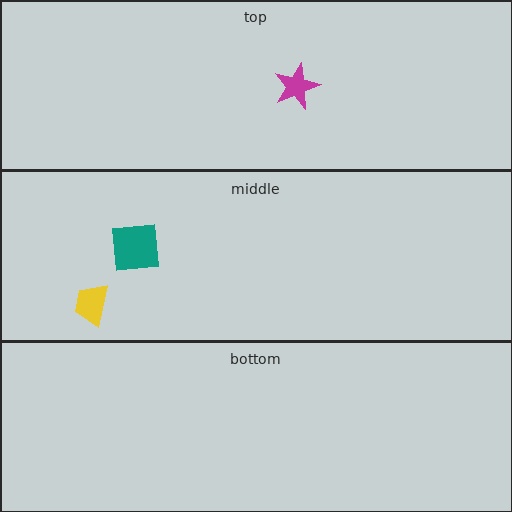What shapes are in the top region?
The magenta star.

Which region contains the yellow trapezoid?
The middle region.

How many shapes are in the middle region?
2.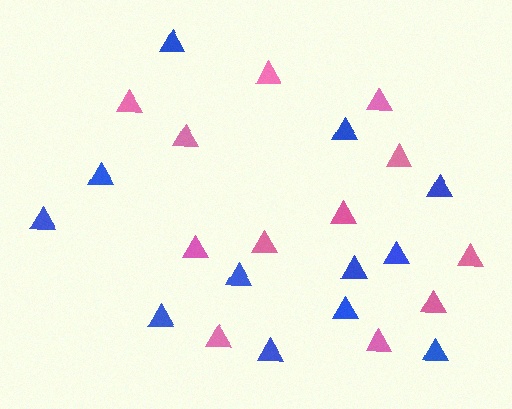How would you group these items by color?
There are 2 groups: one group of pink triangles (12) and one group of blue triangles (12).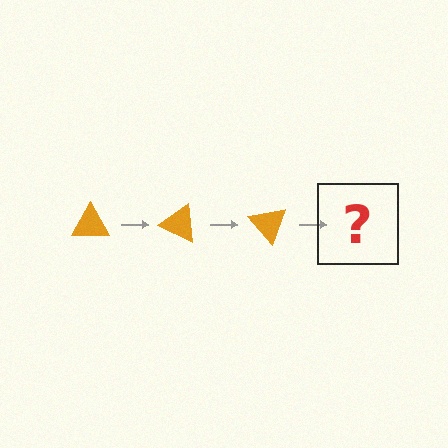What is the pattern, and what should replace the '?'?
The pattern is that the triangle rotates 25 degrees each step. The '?' should be an orange triangle rotated 75 degrees.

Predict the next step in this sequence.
The next step is an orange triangle rotated 75 degrees.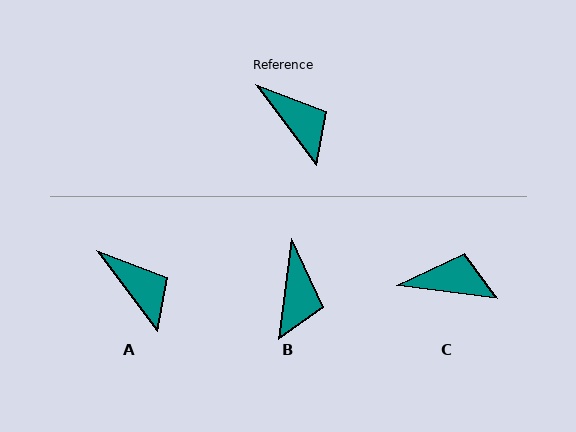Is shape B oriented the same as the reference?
No, it is off by about 45 degrees.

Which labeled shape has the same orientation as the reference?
A.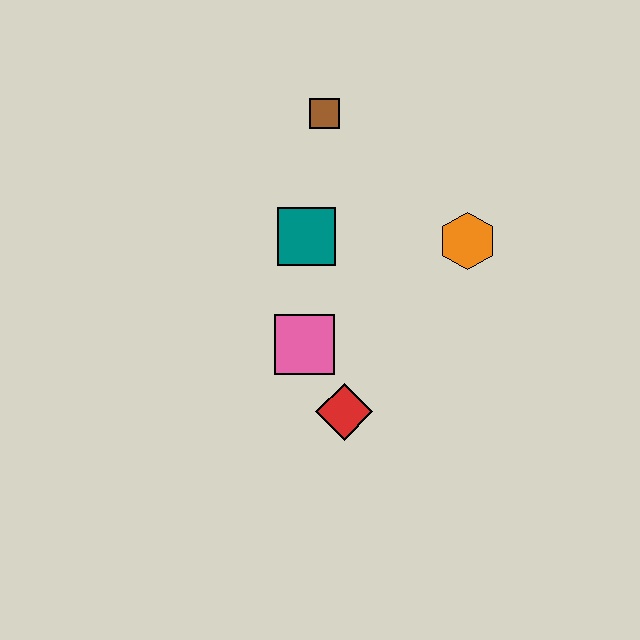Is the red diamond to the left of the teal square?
No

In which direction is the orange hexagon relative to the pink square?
The orange hexagon is to the right of the pink square.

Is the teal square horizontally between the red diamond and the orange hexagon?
No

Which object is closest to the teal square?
The pink square is closest to the teal square.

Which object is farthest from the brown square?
The red diamond is farthest from the brown square.